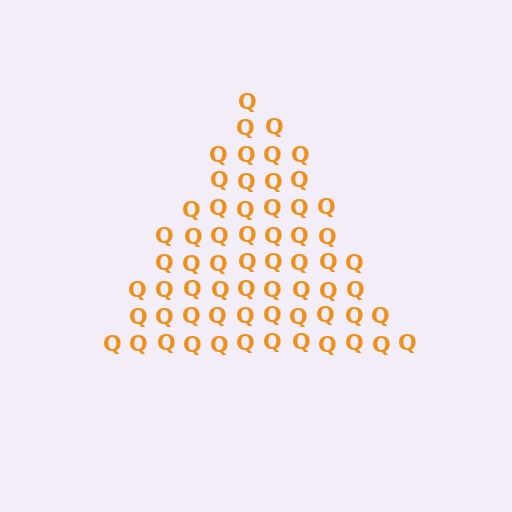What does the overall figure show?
The overall figure shows a triangle.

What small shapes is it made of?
It is made of small letter Q's.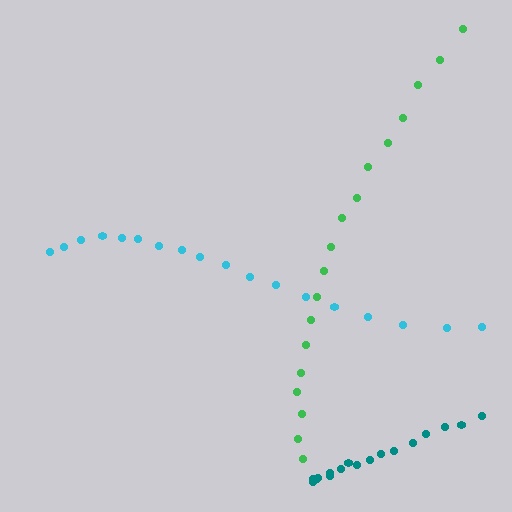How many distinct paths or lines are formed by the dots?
There are 3 distinct paths.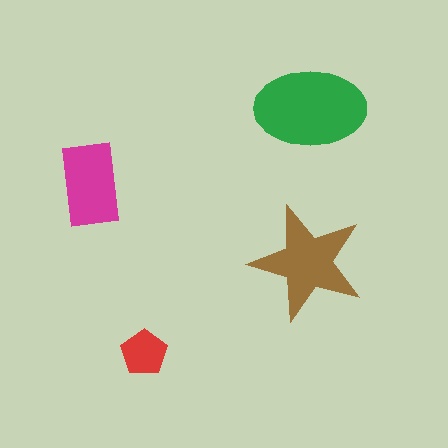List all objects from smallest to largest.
The red pentagon, the magenta rectangle, the brown star, the green ellipse.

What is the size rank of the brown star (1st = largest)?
2nd.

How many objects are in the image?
There are 4 objects in the image.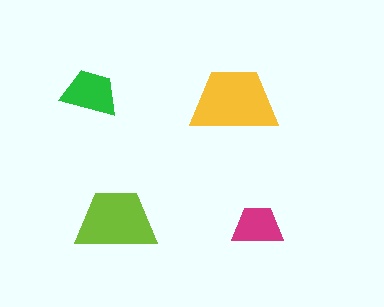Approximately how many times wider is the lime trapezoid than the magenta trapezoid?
About 1.5 times wider.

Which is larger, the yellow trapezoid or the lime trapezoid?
The yellow one.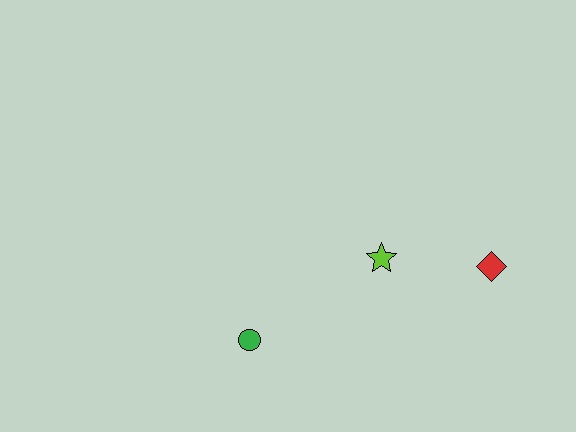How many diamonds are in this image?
There is 1 diamond.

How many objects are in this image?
There are 3 objects.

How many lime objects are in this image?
There is 1 lime object.